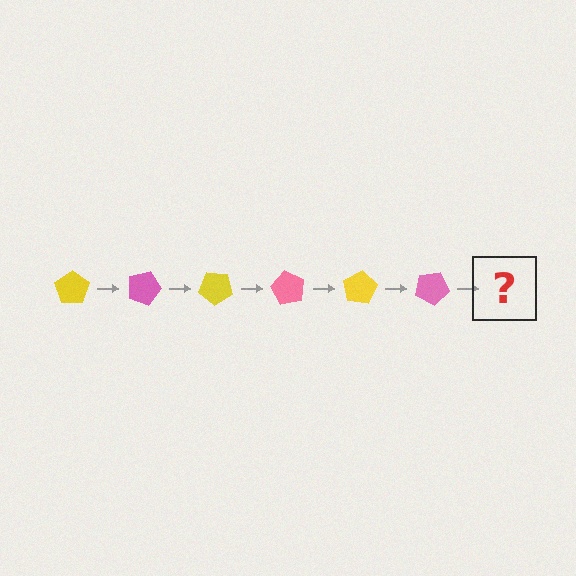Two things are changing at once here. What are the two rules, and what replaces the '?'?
The two rules are that it rotates 20 degrees each step and the color cycles through yellow and pink. The '?' should be a yellow pentagon, rotated 120 degrees from the start.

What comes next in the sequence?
The next element should be a yellow pentagon, rotated 120 degrees from the start.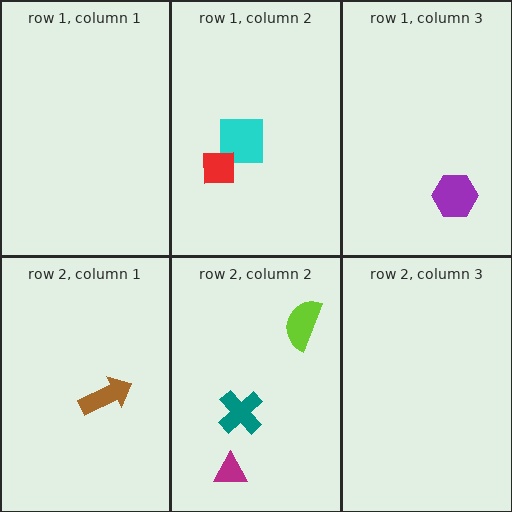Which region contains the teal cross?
The row 2, column 2 region.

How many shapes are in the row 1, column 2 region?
2.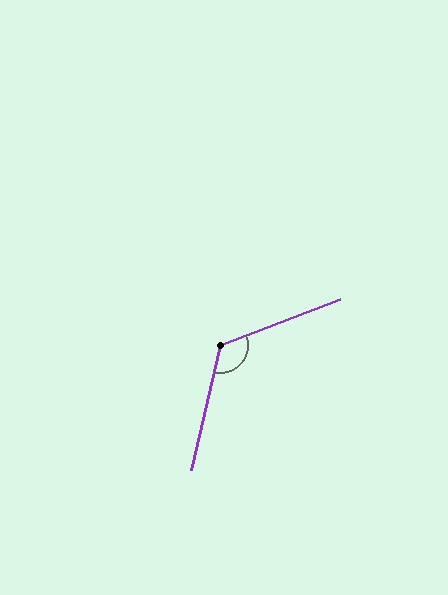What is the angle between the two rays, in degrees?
Approximately 124 degrees.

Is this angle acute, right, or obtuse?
It is obtuse.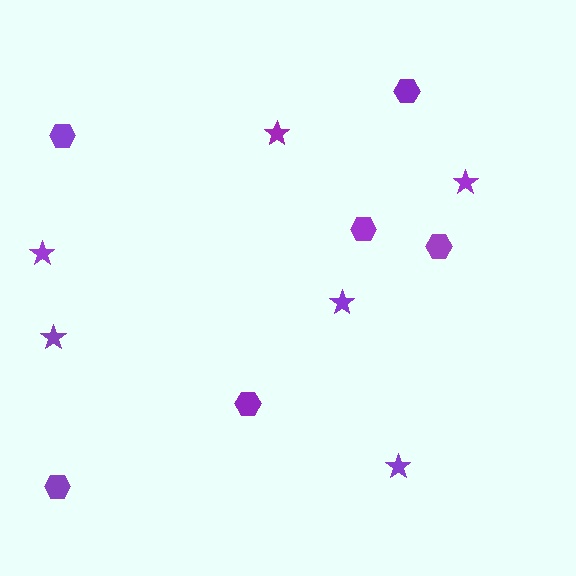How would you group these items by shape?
There are 2 groups: one group of stars (6) and one group of hexagons (6).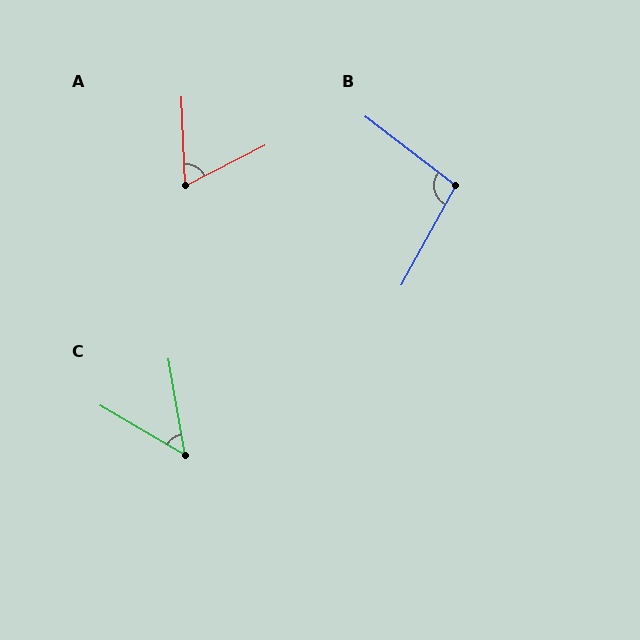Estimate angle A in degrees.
Approximately 65 degrees.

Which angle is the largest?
B, at approximately 98 degrees.